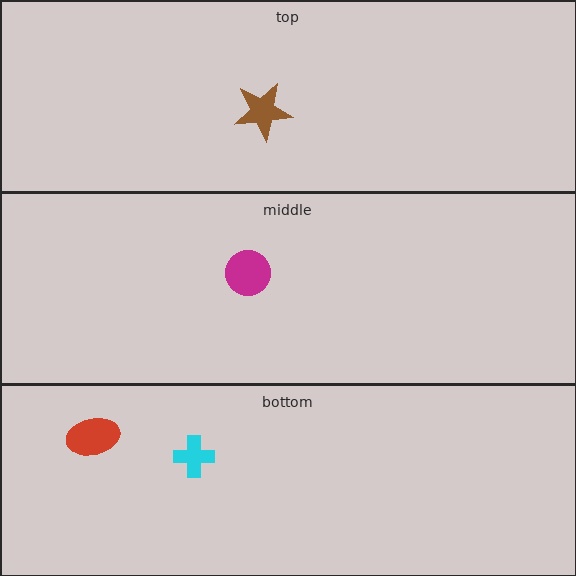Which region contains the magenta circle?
The middle region.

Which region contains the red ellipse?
The bottom region.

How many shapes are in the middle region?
1.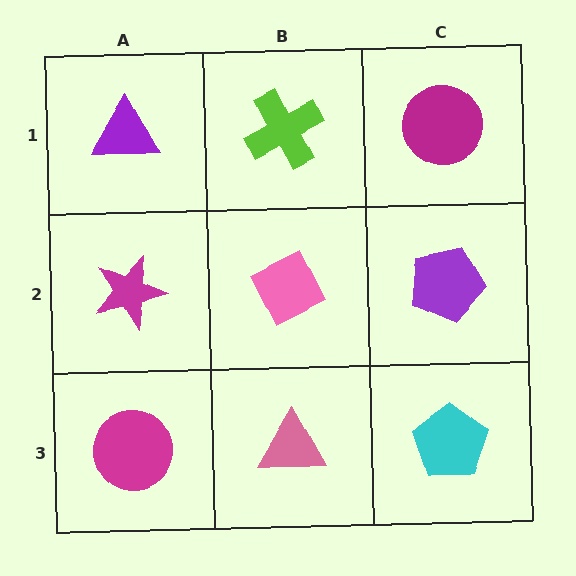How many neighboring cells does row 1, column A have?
2.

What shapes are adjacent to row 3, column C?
A purple pentagon (row 2, column C), a pink triangle (row 3, column B).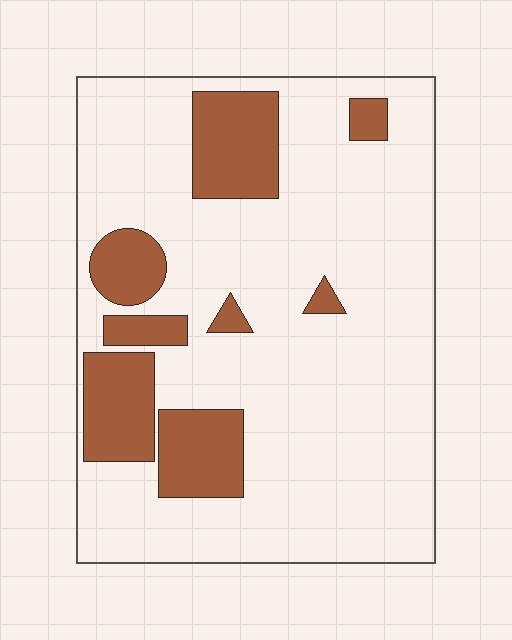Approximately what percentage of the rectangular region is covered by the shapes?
Approximately 20%.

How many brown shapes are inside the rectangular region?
8.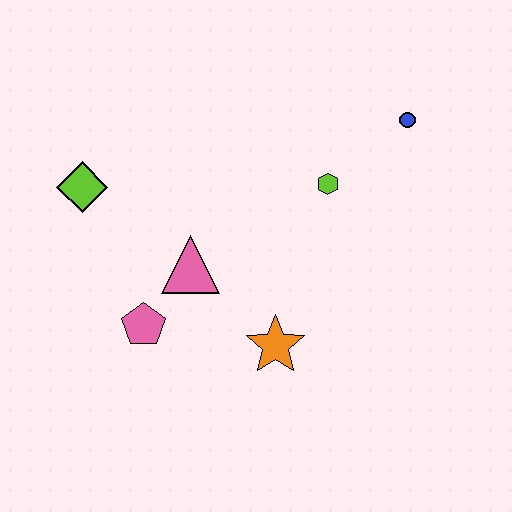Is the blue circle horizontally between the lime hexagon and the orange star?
No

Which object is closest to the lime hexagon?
The blue circle is closest to the lime hexagon.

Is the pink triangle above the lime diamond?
No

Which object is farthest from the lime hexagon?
The lime diamond is farthest from the lime hexagon.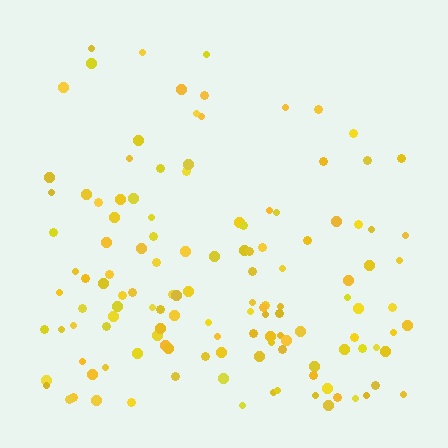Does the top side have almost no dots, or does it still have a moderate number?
Still a moderate number, just noticeably fewer than the bottom.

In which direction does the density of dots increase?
From top to bottom, with the bottom side densest.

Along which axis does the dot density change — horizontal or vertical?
Vertical.